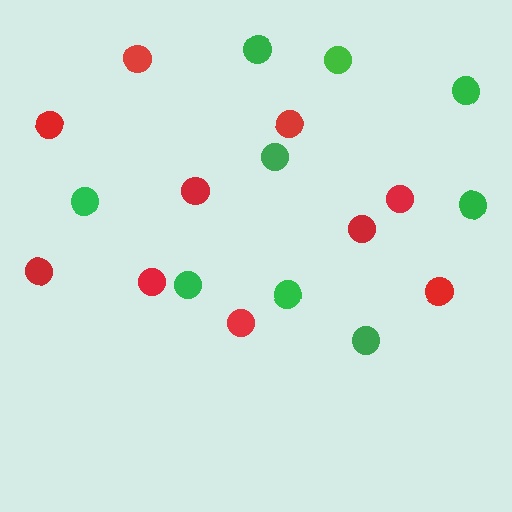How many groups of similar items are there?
There are 2 groups: one group of red circles (10) and one group of green circles (9).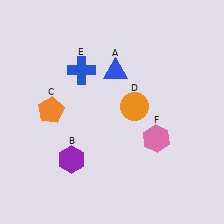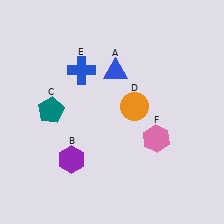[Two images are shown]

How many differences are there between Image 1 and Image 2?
There is 1 difference between the two images.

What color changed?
The pentagon (C) changed from orange in Image 1 to teal in Image 2.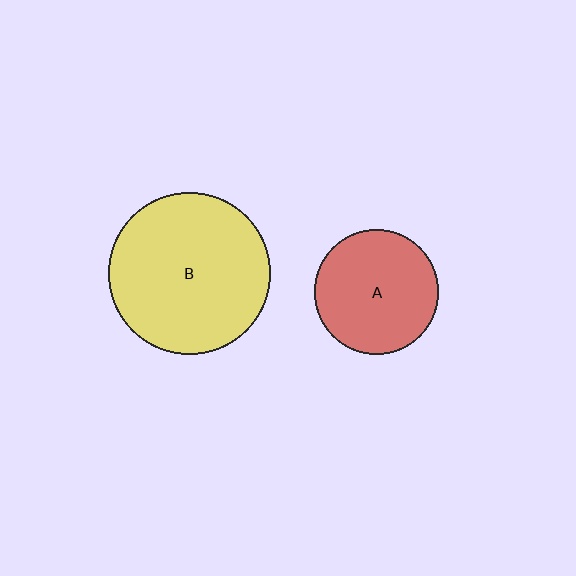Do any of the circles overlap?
No, none of the circles overlap.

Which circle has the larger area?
Circle B (yellow).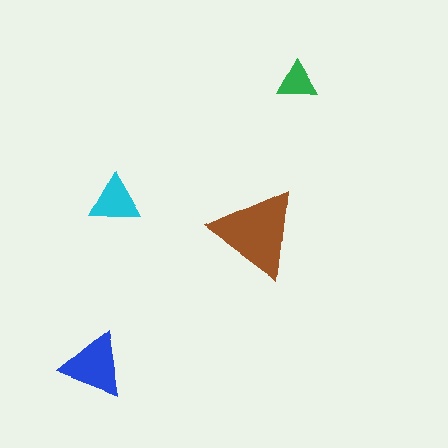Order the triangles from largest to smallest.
the brown one, the blue one, the cyan one, the green one.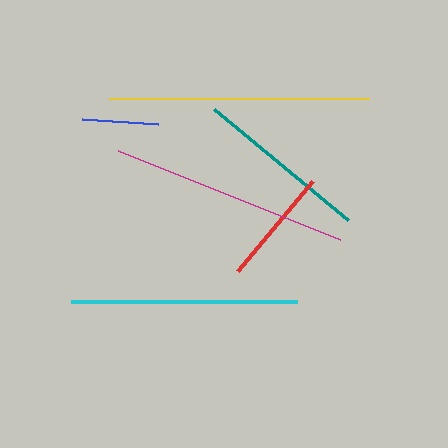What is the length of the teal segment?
The teal segment is approximately 175 pixels long.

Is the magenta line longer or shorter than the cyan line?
The magenta line is longer than the cyan line.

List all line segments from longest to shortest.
From longest to shortest: yellow, magenta, cyan, teal, red, blue.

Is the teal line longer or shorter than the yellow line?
The yellow line is longer than the teal line.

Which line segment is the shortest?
The blue line is the shortest at approximately 76 pixels.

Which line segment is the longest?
The yellow line is the longest at approximately 260 pixels.